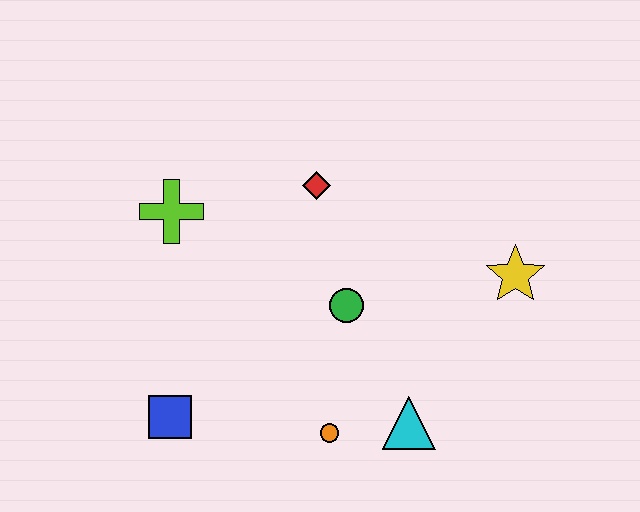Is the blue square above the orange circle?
Yes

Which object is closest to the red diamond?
The green circle is closest to the red diamond.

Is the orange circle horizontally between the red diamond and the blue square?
No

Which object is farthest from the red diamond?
The blue square is farthest from the red diamond.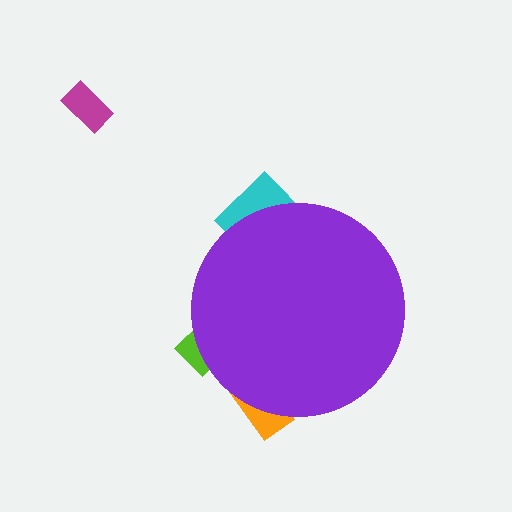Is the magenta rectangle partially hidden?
No, the magenta rectangle is fully visible.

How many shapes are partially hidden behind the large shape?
3 shapes are partially hidden.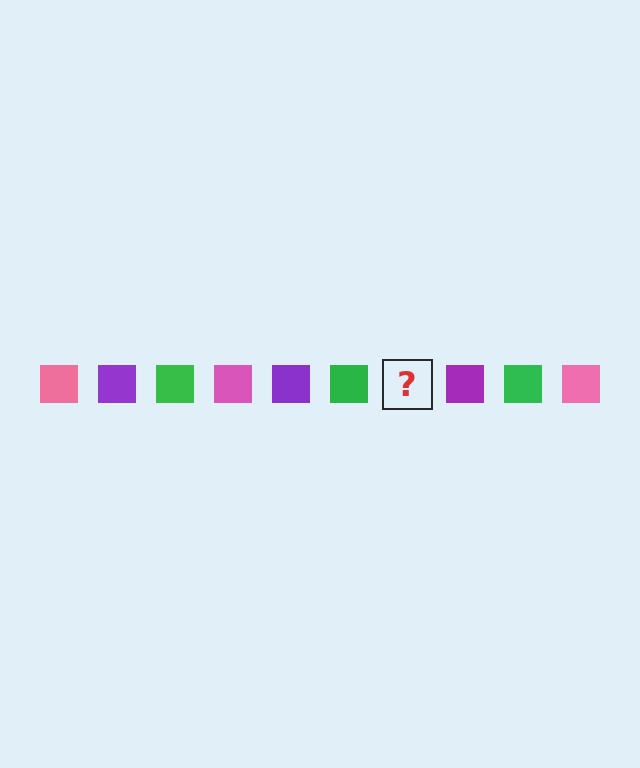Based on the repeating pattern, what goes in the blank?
The blank should be a pink square.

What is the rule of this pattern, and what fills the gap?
The rule is that the pattern cycles through pink, purple, green squares. The gap should be filled with a pink square.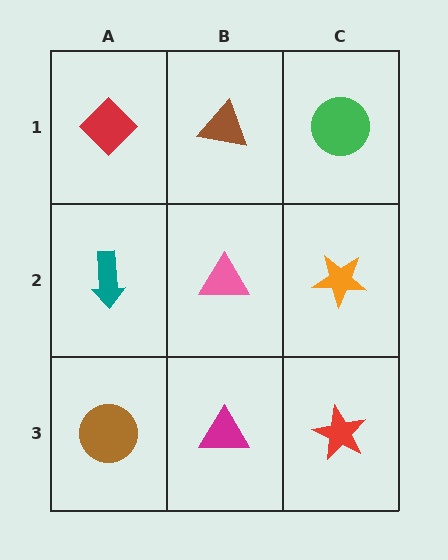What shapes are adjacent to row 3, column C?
An orange star (row 2, column C), a magenta triangle (row 3, column B).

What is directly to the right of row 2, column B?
An orange star.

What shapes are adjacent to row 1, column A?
A teal arrow (row 2, column A), a brown triangle (row 1, column B).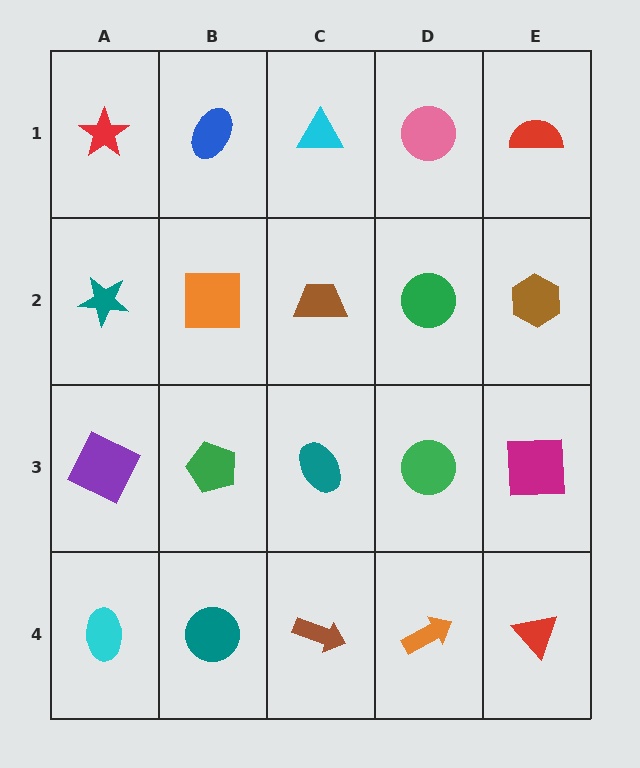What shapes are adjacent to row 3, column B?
An orange square (row 2, column B), a teal circle (row 4, column B), a purple square (row 3, column A), a teal ellipse (row 3, column C).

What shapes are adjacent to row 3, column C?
A brown trapezoid (row 2, column C), a brown arrow (row 4, column C), a green pentagon (row 3, column B), a green circle (row 3, column D).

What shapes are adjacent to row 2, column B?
A blue ellipse (row 1, column B), a green pentagon (row 3, column B), a teal star (row 2, column A), a brown trapezoid (row 2, column C).